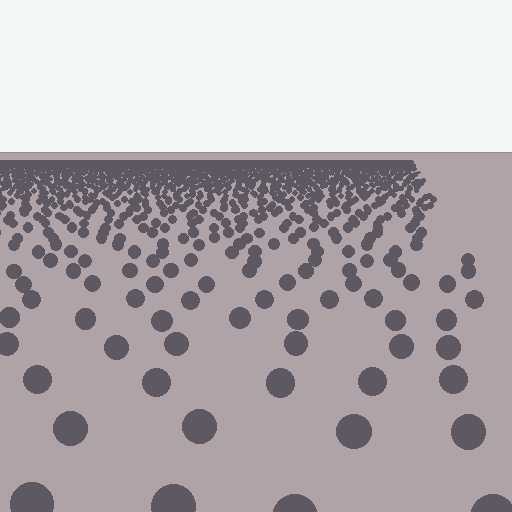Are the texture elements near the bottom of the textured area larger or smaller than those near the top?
Larger. Near the bottom, elements are closer to the viewer and appear at a bigger on-screen size.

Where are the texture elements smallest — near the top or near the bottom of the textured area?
Near the top.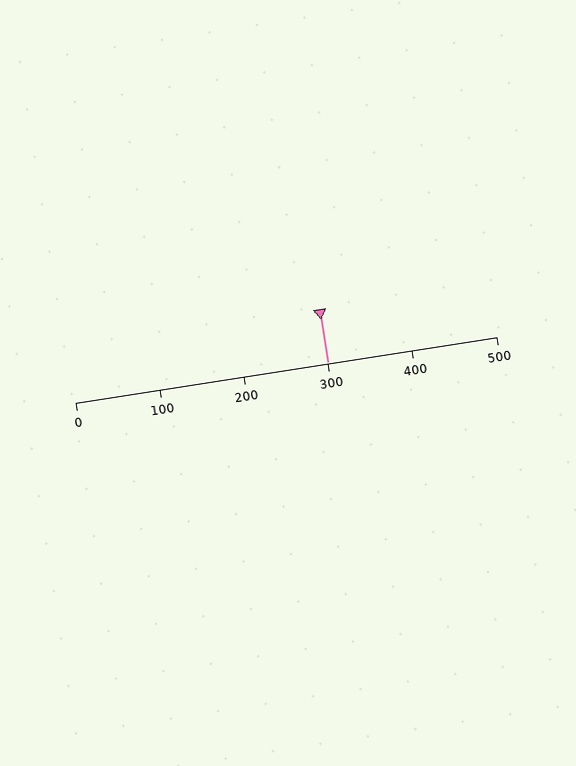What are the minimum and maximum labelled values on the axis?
The axis runs from 0 to 500.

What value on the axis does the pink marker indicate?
The marker indicates approximately 300.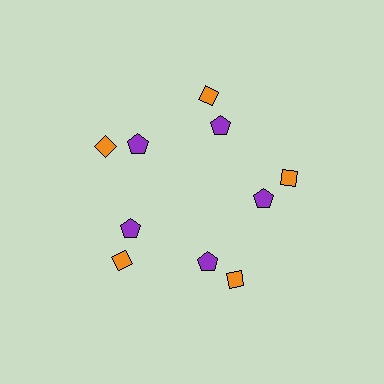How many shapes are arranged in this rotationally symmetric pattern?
There are 10 shapes, arranged in 5 groups of 2.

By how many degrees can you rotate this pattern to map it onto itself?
The pattern maps onto itself every 72 degrees of rotation.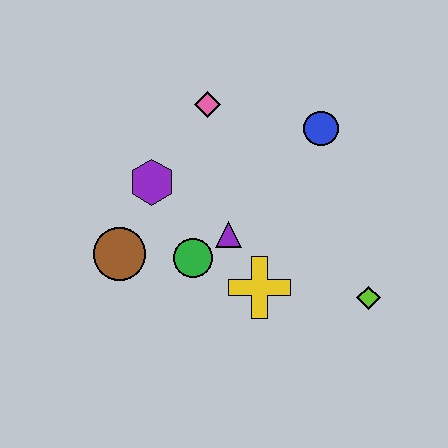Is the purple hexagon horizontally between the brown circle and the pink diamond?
Yes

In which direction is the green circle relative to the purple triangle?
The green circle is to the left of the purple triangle.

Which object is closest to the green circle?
The purple triangle is closest to the green circle.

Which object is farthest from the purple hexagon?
The lime diamond is farthest from the purple hexagon.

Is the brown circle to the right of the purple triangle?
No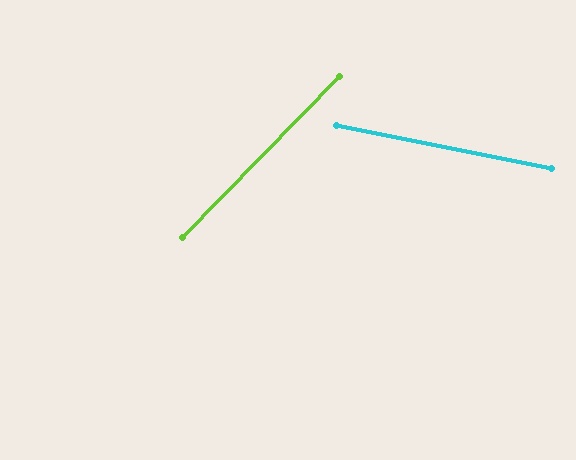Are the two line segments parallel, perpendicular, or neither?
Neither parallel nor perpendicular — they differ by about 57°.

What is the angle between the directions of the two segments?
Approximately 57 degrees.